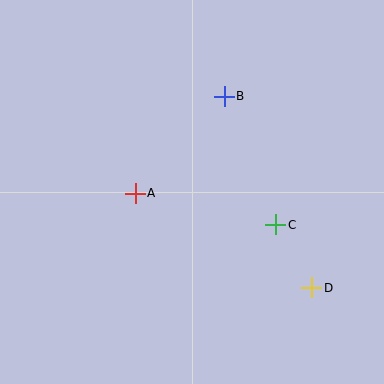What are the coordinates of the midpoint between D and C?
The midpoint between D and C is at (294, 256).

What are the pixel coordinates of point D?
Point D is at (312, 288).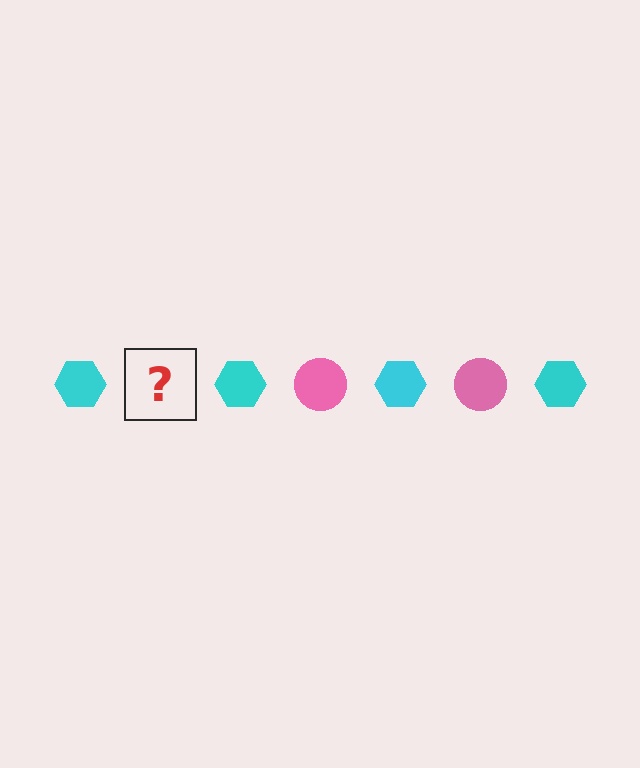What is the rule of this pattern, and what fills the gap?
The rule is that the pattern alternates between cyan hexagon and pink circle. The gap should be filled with a pink circle.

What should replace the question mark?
The question mark should be replaced with a pink circle.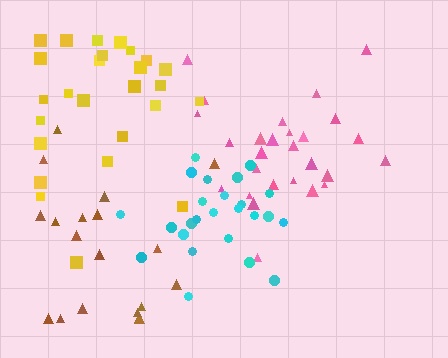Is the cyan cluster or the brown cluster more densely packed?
Cyan.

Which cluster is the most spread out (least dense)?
Brown.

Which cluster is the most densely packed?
Cyan.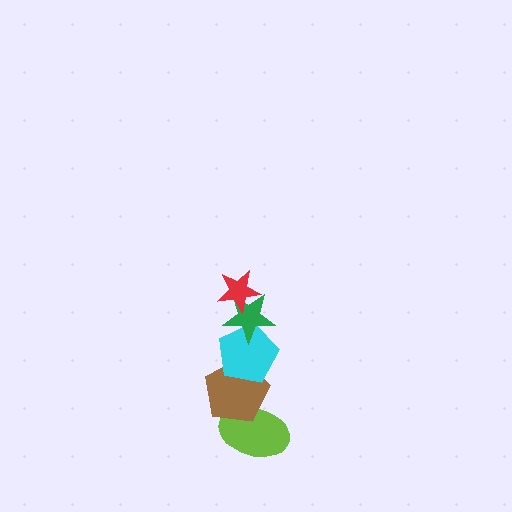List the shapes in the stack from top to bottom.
From top to bottom: the red star, the green star, the cyan pentagon, the brown pentagon, the lime ellipse.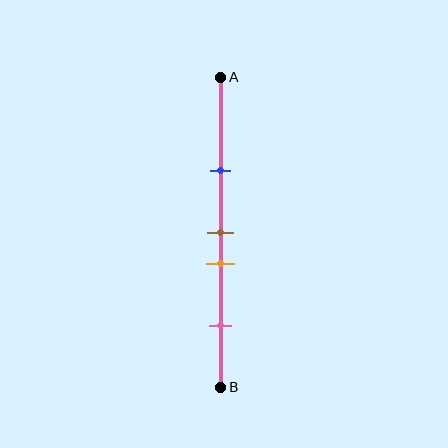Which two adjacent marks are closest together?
The brown and orange marks are the closest adjacent pair.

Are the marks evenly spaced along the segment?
No, the marks are not evenly spaced.